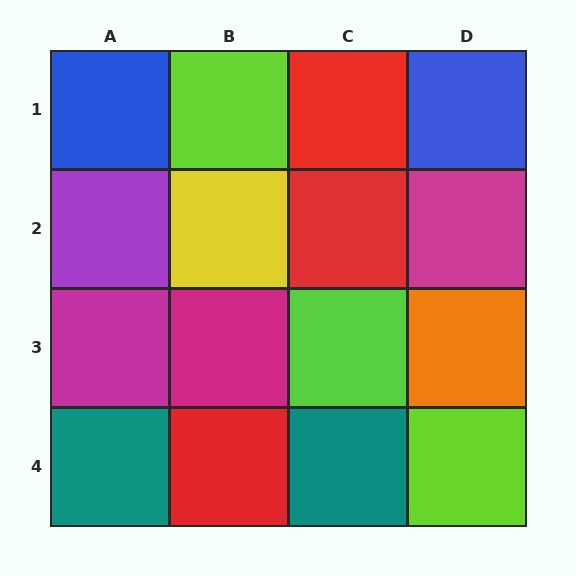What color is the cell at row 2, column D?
Magenta.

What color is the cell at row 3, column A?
Magenta.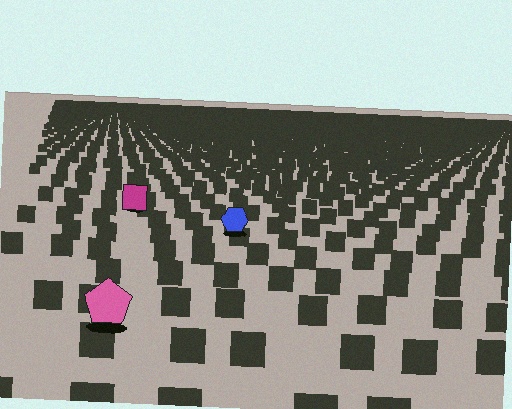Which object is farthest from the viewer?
The magenta square is farthest from the viewer. It appears smaller and the ground texture around it is denser.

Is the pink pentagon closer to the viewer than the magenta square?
Yes. The pink pentagon is closer — you can tell from the texture gradient: the ground texture is coarser near it.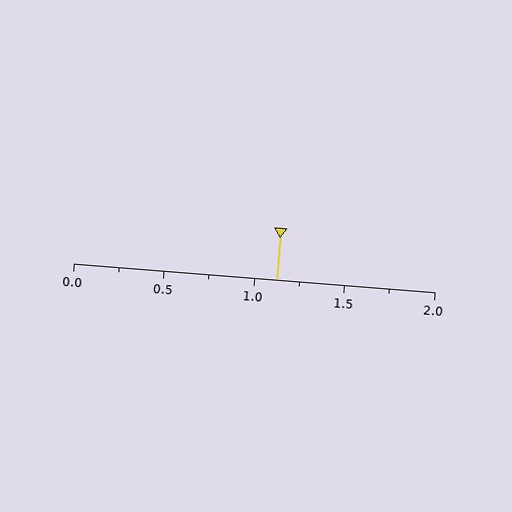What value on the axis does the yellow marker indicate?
The marker indicates approximately 1.12.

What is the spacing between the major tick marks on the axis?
The major ticks are spaced 0.5 apart.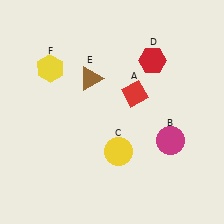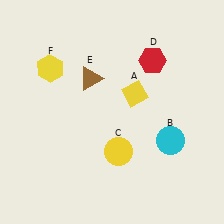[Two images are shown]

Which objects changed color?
A changed from red to yellow. B changed from magenta to cyan.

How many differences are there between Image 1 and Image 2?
There are 2 differences between the two images.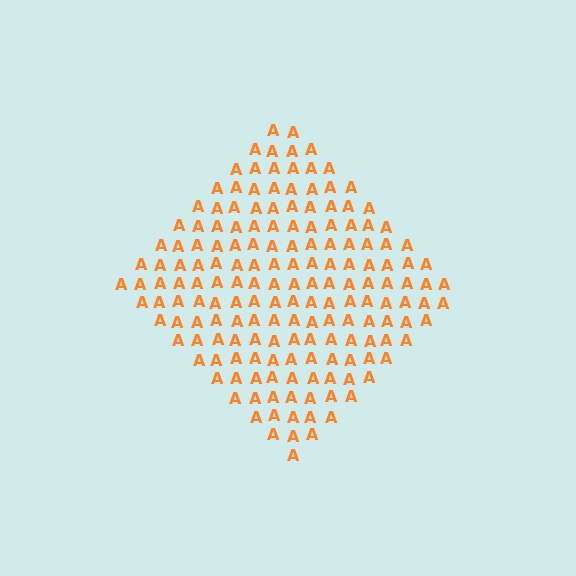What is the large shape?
The large shape is a diamond.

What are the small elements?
The small elements are letter A's.